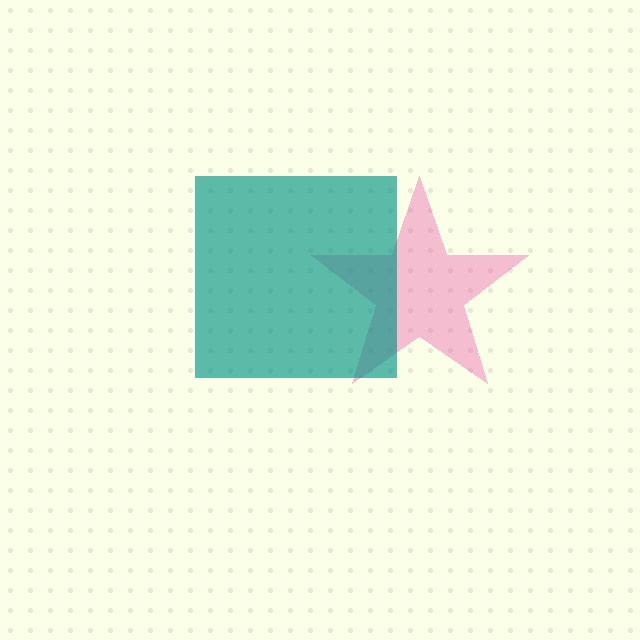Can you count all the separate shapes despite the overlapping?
Yes, there are 2 separate shapes.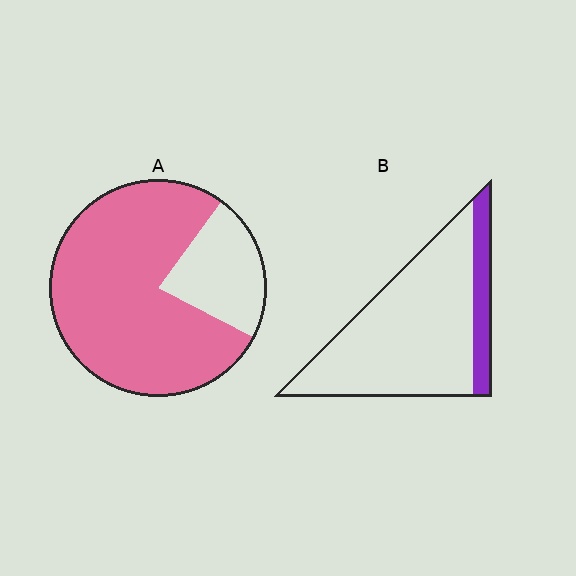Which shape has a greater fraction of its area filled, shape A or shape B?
Shape A.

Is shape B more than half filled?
No.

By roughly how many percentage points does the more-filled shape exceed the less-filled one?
By roughly 60 percentage points (A over B).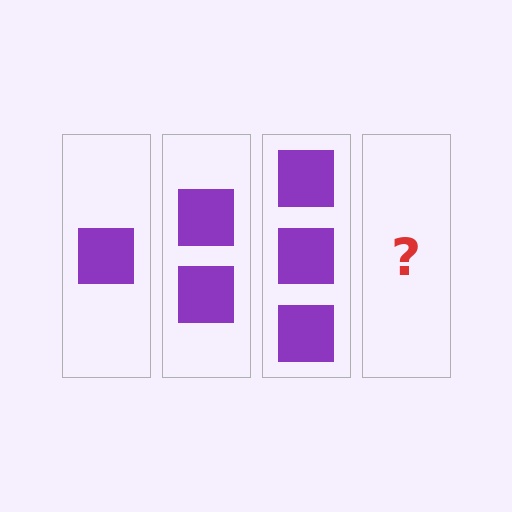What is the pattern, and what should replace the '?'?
The pattern is that each step adds one more square. The '?' should be 4 squares.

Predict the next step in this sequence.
The next step is 4 squares.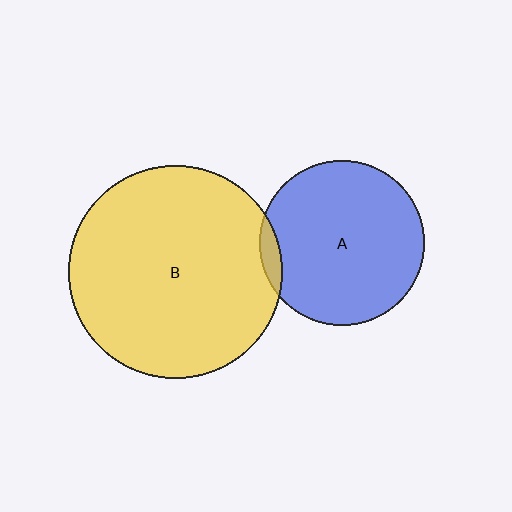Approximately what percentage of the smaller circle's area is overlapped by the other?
Approximately 5%.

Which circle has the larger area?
Circle B (yellow).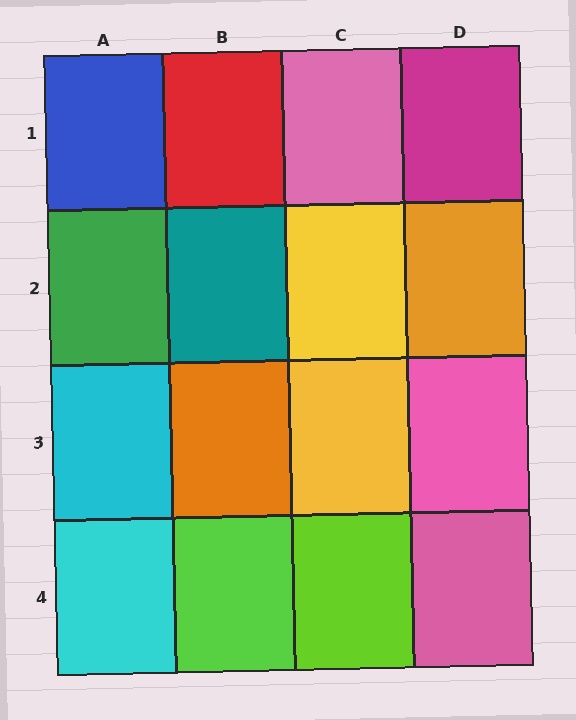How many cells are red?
1 cell is red.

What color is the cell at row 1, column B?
Red.